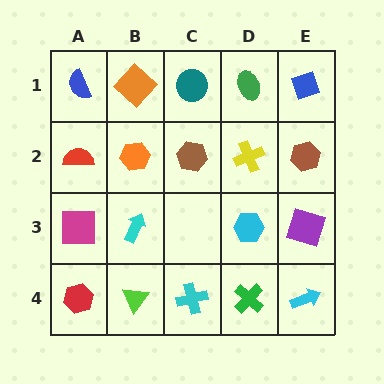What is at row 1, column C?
A teal circle.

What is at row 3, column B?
A cyan arrow.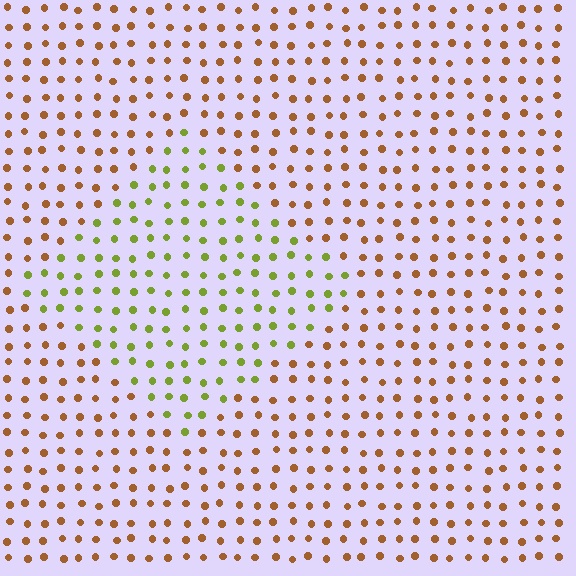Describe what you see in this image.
The image is filled with small brown elements in a uniform arrangement. A diamond-shaped region is visible where the elements are tinted to a slightly different hue, forming a subtle color boundary.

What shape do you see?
I see a diamond.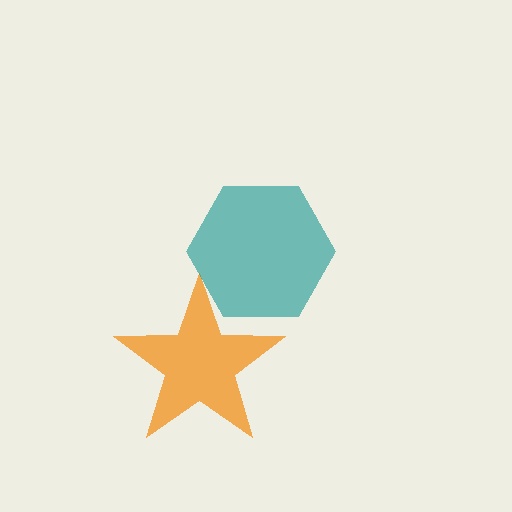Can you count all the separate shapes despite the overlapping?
Yes, there are 2 separate shapes.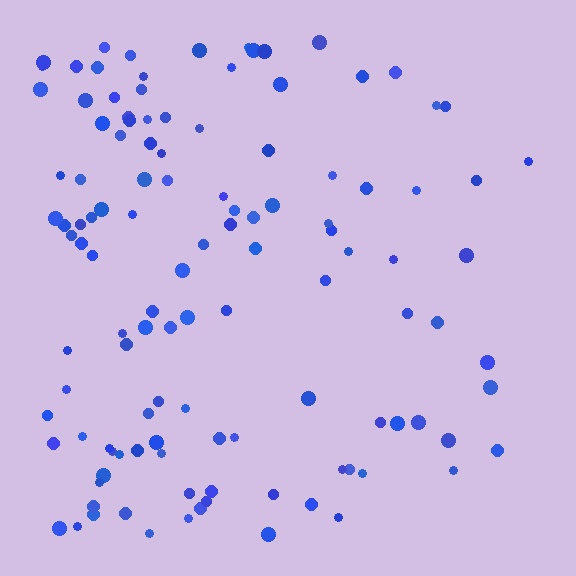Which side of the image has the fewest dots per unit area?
The right.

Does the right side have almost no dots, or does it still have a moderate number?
Still a moderate number, just noticeably fewer than the left.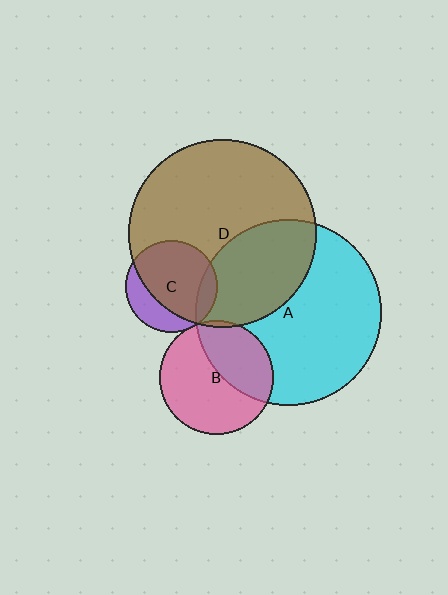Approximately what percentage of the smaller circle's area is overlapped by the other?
Approximately 70%.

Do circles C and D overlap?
Yes.